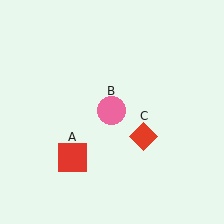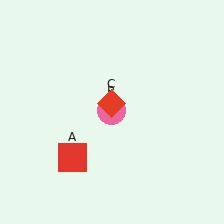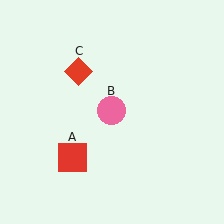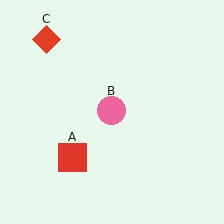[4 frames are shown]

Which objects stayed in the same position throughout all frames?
Red square (object A) and pink circle (object B) remained stationary.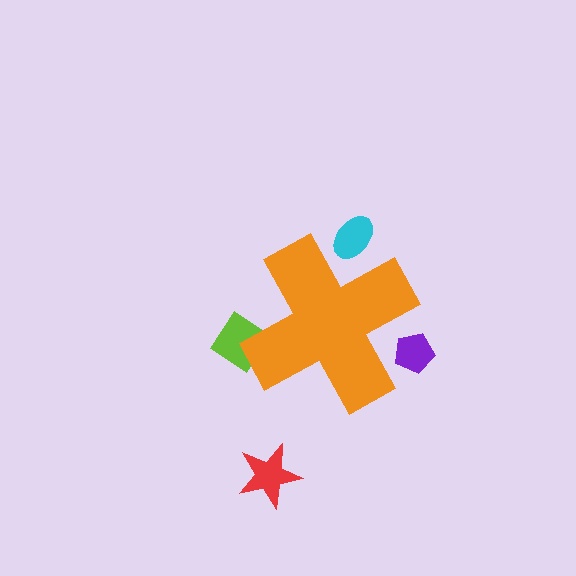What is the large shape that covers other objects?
An orange cross.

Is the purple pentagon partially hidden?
Yes, the purple pentagon is partially hidden behind the orange cross.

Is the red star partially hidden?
No, the red star is fully visible.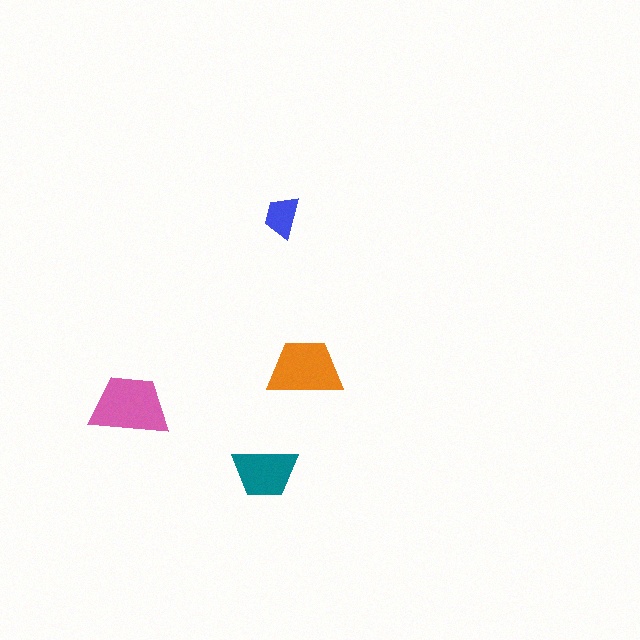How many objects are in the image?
There are 4 objects in the image.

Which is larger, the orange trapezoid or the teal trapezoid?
The orange one.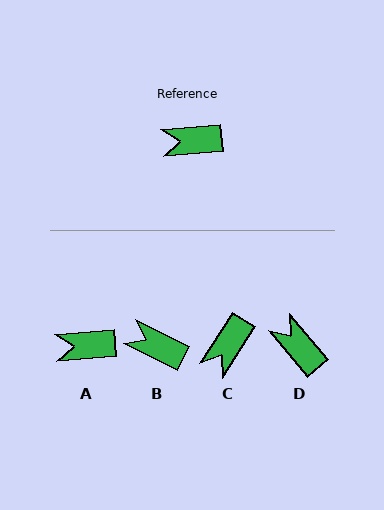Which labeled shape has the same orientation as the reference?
A.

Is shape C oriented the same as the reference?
No, it is off by about 53 degrees.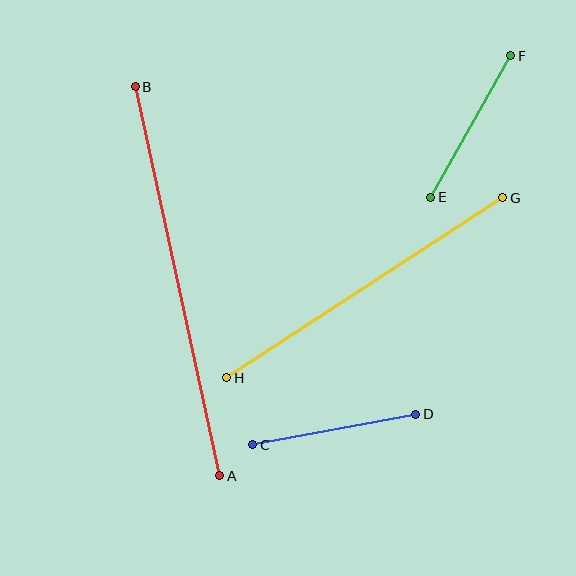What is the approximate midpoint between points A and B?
The midpoint is at approximately (177, 281) pixels.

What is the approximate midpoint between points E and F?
The midpoint is at approximately (471, 126) pixels.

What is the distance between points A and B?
The distance is approximately 398 pixels.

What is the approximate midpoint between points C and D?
The midpoint is at approximately (334, 429) pixels.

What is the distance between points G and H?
The distance is approximately 330 pixels.